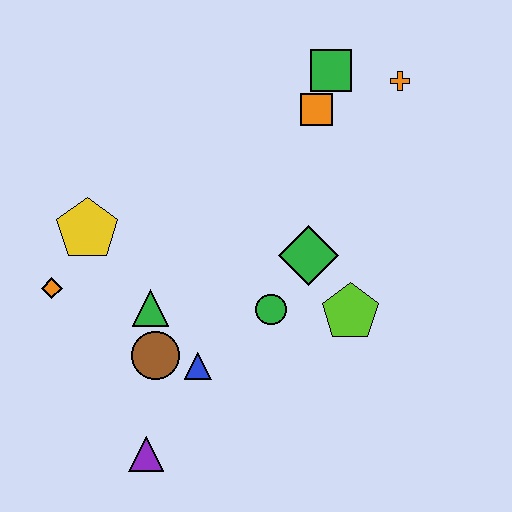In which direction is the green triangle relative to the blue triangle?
The green triangle is above the blue triangle.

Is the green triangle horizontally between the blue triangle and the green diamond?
No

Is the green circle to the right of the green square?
No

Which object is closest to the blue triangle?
The brown circle is closest to the blue triangle.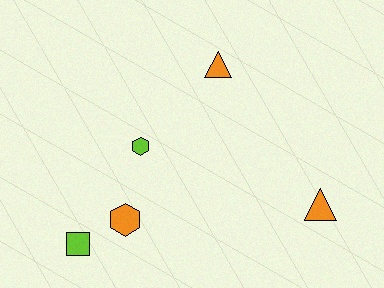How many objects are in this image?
There are 5 objects.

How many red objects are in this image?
There are no red objects.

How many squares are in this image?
There is 1 square.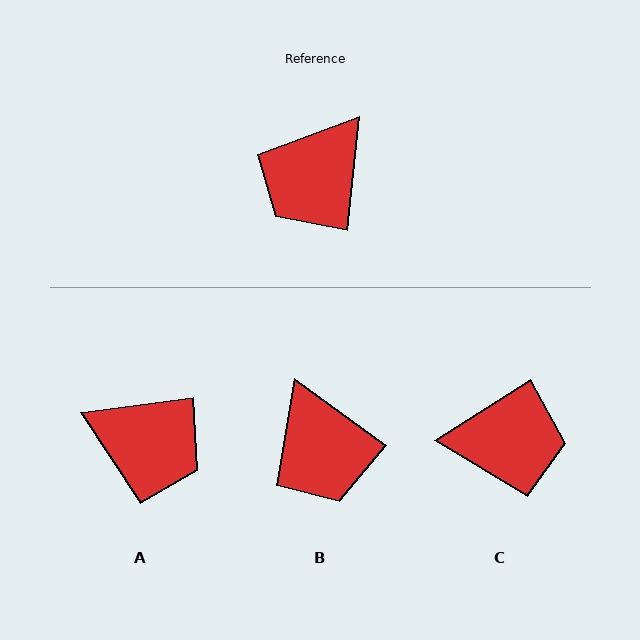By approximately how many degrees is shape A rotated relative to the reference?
Approximately 104 degrees counter-clockwise.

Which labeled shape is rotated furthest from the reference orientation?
C, about 129 degrees away.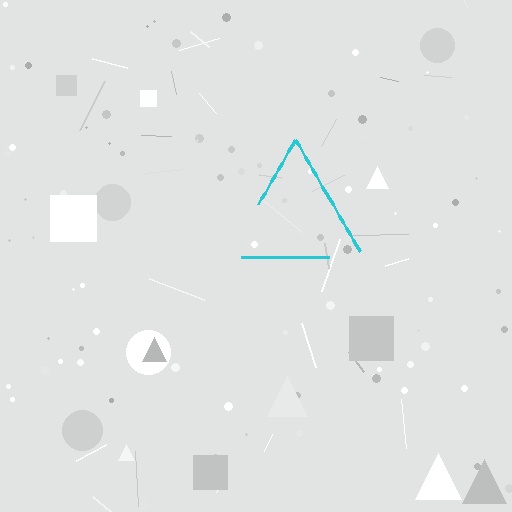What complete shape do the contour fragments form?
The contour fragments form a triangle.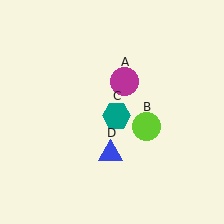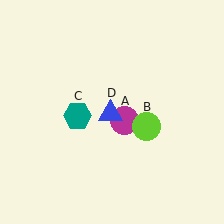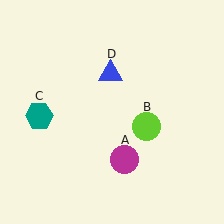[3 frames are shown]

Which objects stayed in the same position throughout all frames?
Lime circle (object B) remained stationary.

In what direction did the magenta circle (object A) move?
The magenta circle (object A) moved down.